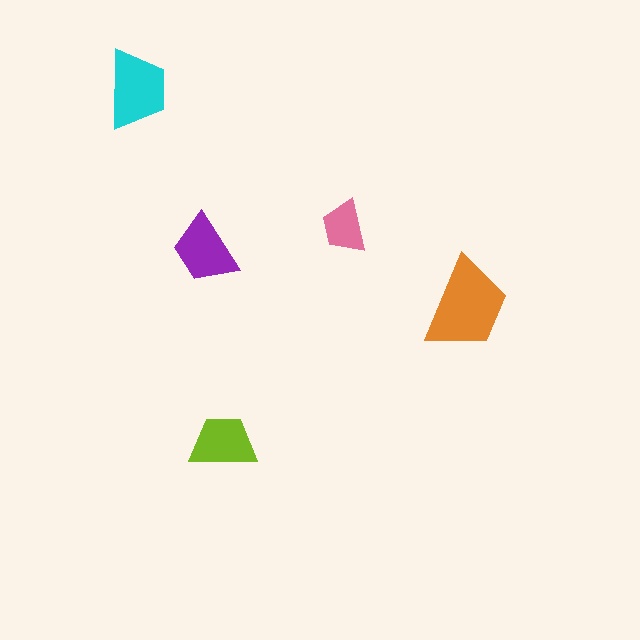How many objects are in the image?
There are 5 objects in the image.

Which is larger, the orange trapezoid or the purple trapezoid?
The orange one.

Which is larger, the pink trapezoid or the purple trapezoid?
The purple one.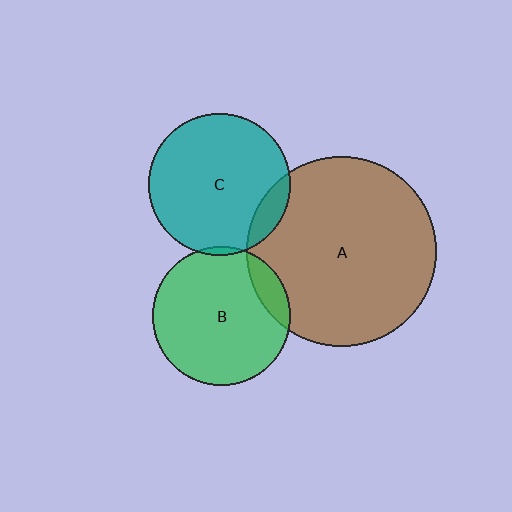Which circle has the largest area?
Circle A (brown).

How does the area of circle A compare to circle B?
Approximately 1.9 times.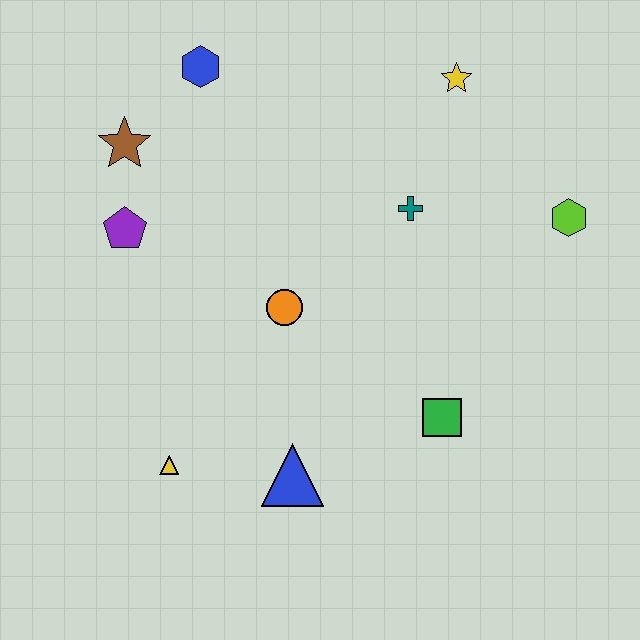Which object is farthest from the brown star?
The lime hexagon is farthest from the brown star.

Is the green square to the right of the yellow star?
No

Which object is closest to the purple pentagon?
The brown star is closest to the purple pentagon.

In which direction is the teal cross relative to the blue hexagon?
The teal cross is to the right of the blue hexagon.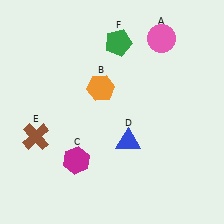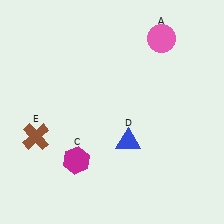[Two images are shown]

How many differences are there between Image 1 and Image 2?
There are 2 differences between the two images.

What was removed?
The orange hexagon (B), the green pentagon (F) were removed in Image 2.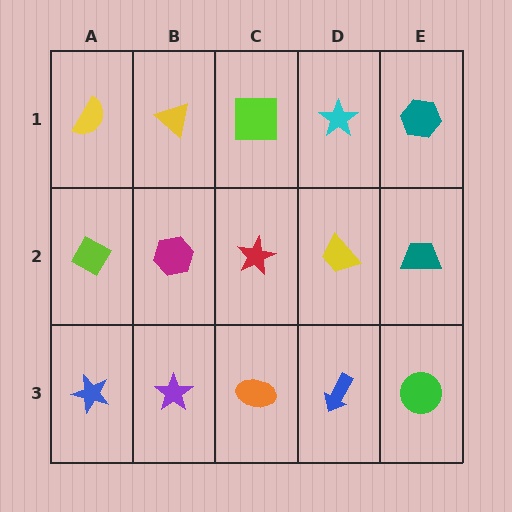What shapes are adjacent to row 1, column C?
A red star (row 2, column C), a yellow triangle (row 1, column B), a cyan star (row 1, column D).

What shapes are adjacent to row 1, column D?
A yellow trapezoid (row 2, column D), a lime square (row 1, column C), a teal hexagon (row 1, column E).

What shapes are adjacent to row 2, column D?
A cyan star (row 1, column D), a blue arrow (row 3, column D), a red star (row 2, column C), a teal trapezoid (row 2, column E).